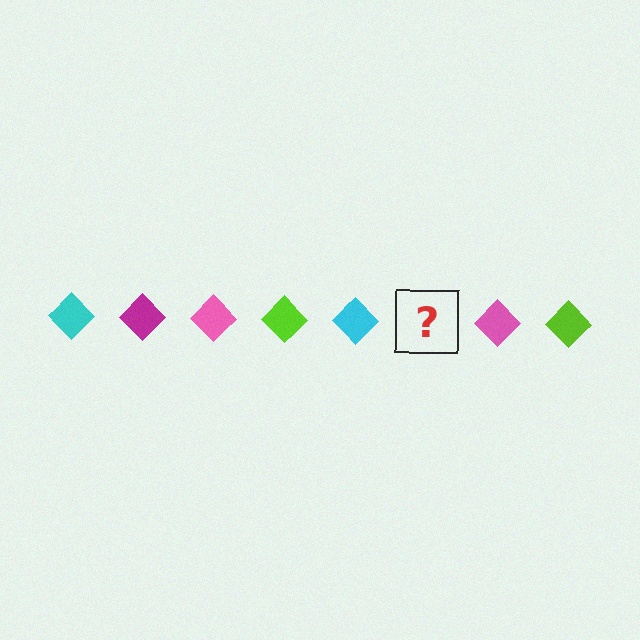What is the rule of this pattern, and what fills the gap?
The rule is that the pattern cycles through cyan, magenta, pink, lime diamonds. The gap should be filled with a magenta diamond.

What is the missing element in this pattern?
The missing element is a magenta diamond.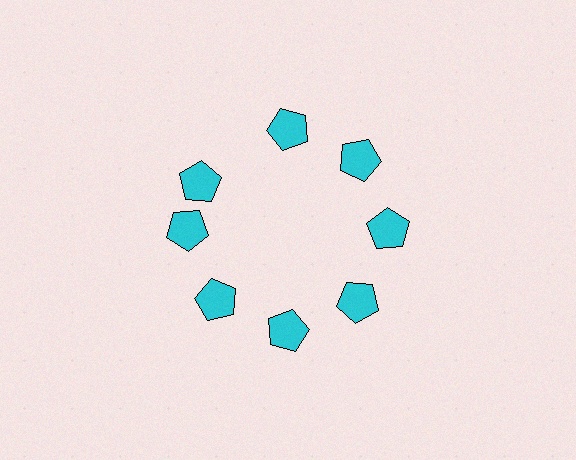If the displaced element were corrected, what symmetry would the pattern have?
It would have 8-fold rotational symmetry — the pattern would map onto itself every 45 degrees.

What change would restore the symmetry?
The symmetry would be restored by rotating it back into even spacing with its neighbors so that all 8 pentagons sit at equal angles and equal distance from the center.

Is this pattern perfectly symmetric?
No. The 8 cyan pentagons are arranged in a ring, but one element near the 10 o'clock position is rotated out of alignment along the ring, breaking the 8-fold rotational symmetry.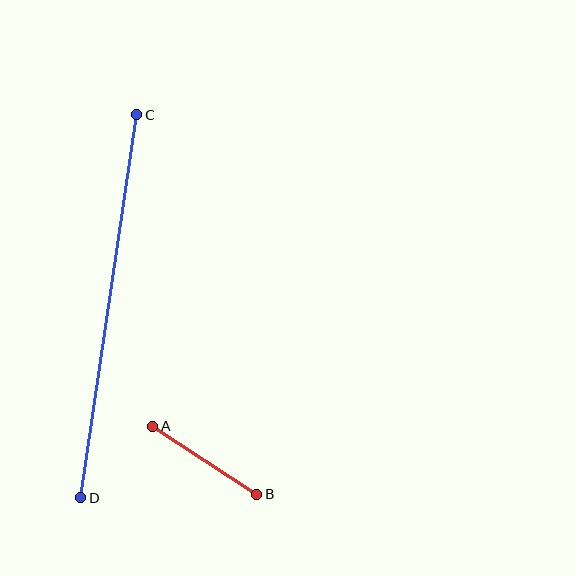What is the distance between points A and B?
The distance is approximately 124 pixels.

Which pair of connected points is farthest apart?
Points C and D are farthest apart.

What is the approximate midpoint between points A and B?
The midpoint is at approximately (205, 460) pixels.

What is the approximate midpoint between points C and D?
The midpoint is at approximately (109, 306) pixels.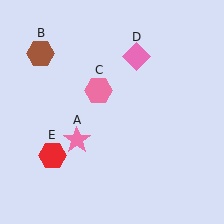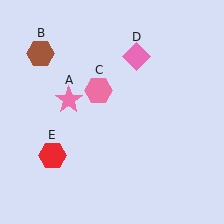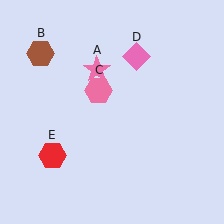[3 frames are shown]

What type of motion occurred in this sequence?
The pink star (object A) rotated clockwise around the center of the scene.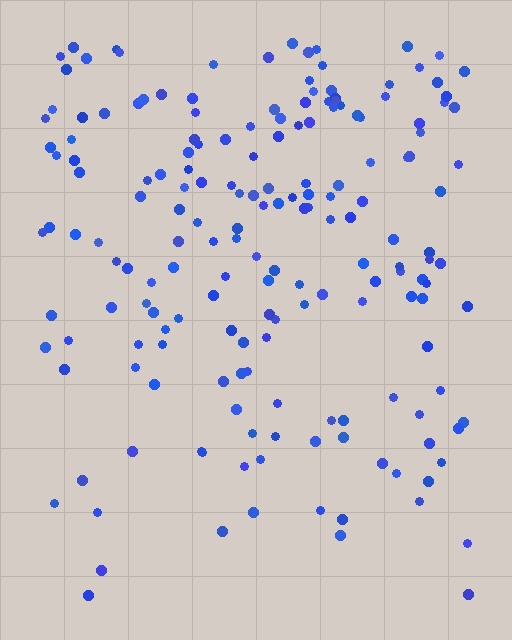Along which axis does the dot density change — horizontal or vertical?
Vertical.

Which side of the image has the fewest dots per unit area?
The bottom.